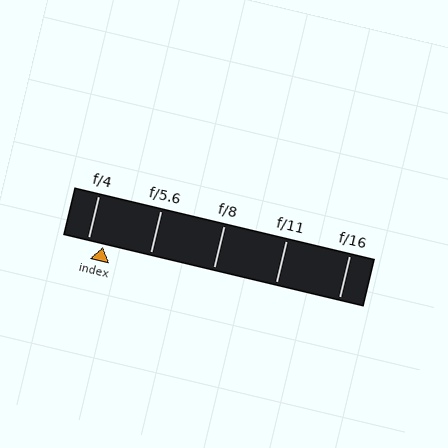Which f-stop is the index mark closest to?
The index mark is closest to f/4.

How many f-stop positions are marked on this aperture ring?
There are 5 f-stop positions marked.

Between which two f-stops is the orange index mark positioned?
The index mark is between f/4 and f/5.6.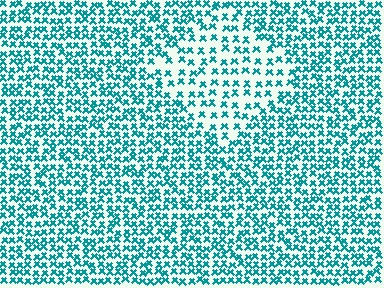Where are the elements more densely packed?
The elements are more densely packed outside the diamond boundary.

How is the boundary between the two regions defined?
The boundary is defined by a change in element density (approximately 1.8x ratio). All elements are the same color, size, and shape.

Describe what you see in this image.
The image contains small teal elements arranged at two different densities. A diamond-shaped region is visible where the elements are less densely packed than the surrounding area.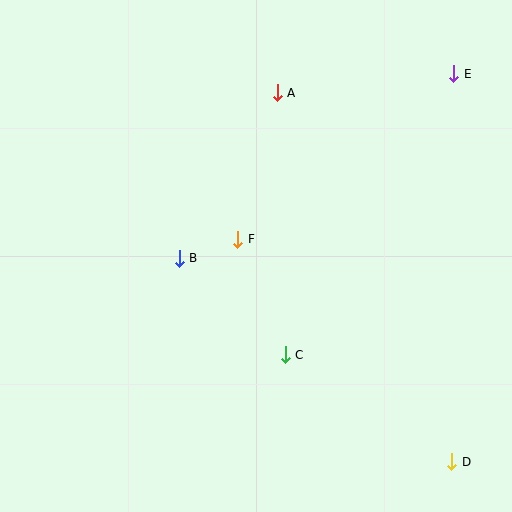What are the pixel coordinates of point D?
Point D is at (452, 462).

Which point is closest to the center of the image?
Point F at (238, 239) is closest to the center.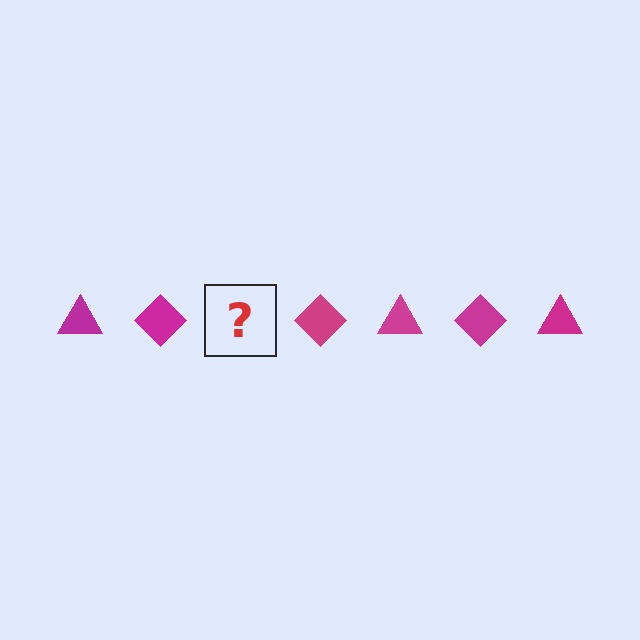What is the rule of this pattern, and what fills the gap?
The rule is that the pattern cycles through triangle, diamond shapes in magenta. The gap should be filled with a magenta triangle.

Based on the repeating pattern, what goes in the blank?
The blank should be a magenta triangle.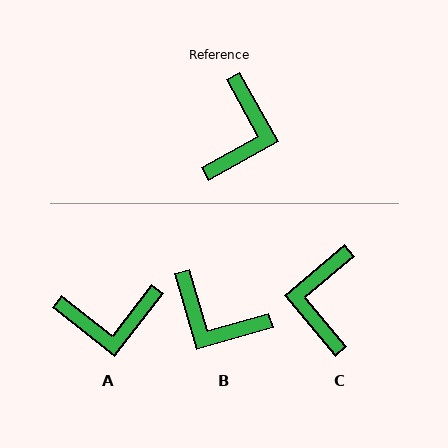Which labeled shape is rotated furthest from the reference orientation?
C, about 169 degrees away.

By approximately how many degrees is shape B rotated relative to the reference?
Approximately 103 degrees clockwise.